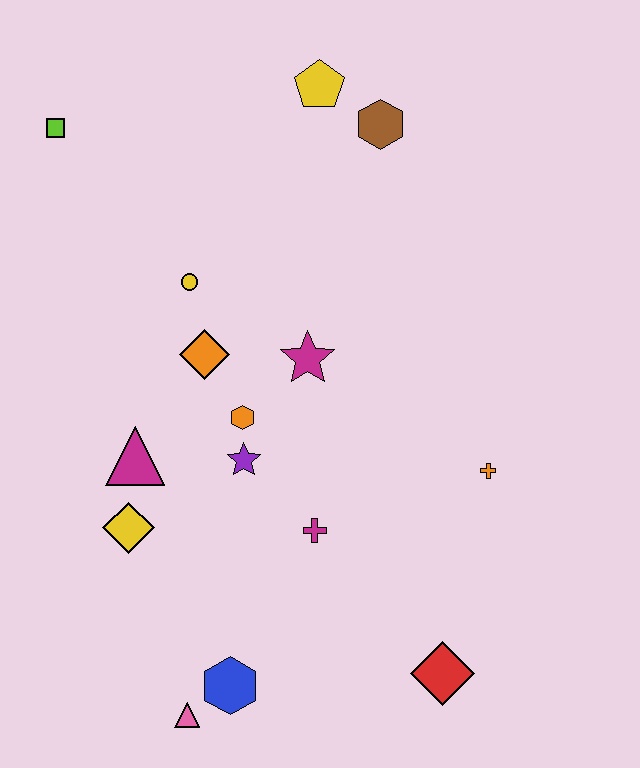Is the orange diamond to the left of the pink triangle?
No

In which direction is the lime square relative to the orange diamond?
The lime square is above the orange diamond.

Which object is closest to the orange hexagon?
The purple star is closest to the orange hexagon.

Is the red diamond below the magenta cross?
Yes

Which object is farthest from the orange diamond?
The red diamond is farthest from the orange diamond.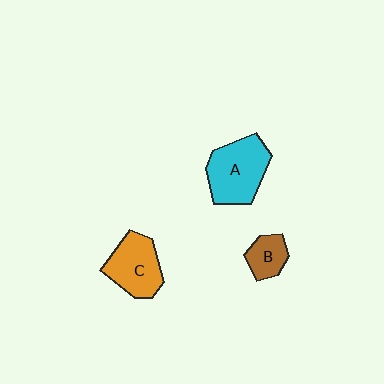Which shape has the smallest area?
Shape B (brown).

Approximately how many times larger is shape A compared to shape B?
Approximately 2.2 times.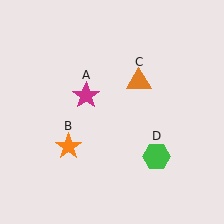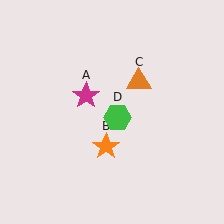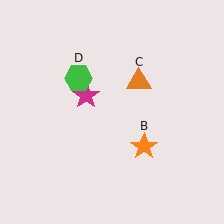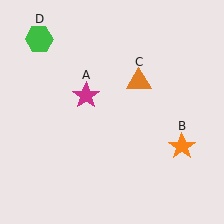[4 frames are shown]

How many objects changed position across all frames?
2 objects changed position: orange star (object B), green hexagon (object D).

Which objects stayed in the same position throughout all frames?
Magenta star (object A) and orange triangle (object C) remained stationary.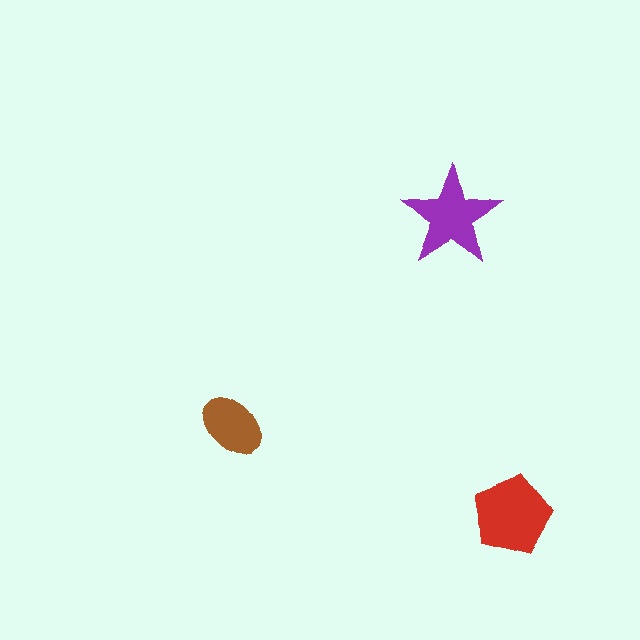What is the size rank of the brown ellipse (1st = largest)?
3rd.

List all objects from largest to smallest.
The red pentagon, the purple star, the brown ellipse.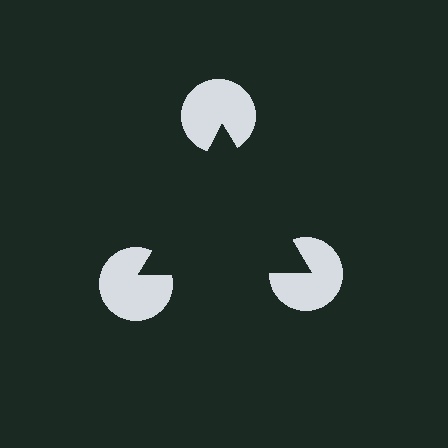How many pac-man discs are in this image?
There are 3 — one at each vertex of the illusory triangle.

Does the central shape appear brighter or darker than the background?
It typically appears slightly darker than the background, even though no actual brightness change is drawn.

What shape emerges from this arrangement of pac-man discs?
An illusory triangle — its edges are inferred from the aligned wedge cuts in the pac-man discs, not physically drawn.